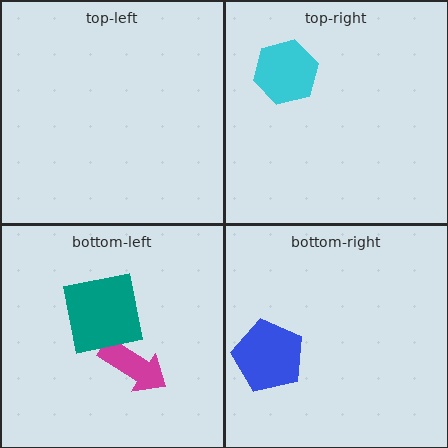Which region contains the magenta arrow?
The bottom-left region.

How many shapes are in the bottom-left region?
2.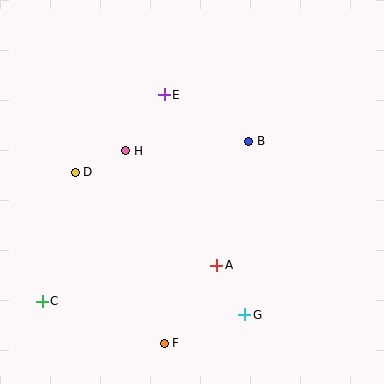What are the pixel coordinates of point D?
Point D is at (75, 172).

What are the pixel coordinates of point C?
Point C is at (42, 301).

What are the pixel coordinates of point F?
Point F is at (164, 343).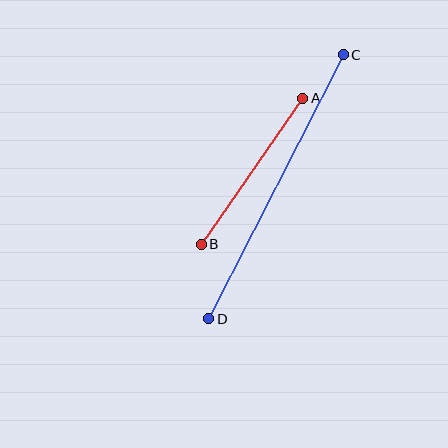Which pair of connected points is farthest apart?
Points C and D are farthest apart.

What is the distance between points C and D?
The distance is approximately 296 pixels.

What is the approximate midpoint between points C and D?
The midpoint is at approximately (276, 187) pixels.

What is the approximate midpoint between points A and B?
The midpoint is at approximately (252, 171) pixels.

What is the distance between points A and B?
The distance is approximately 178 pixels.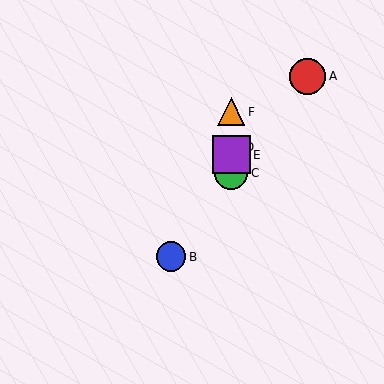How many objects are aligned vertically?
4 objects (C, D, E, F) are aligned vertically.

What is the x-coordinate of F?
Object F is at x≈231.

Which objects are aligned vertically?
Objects C, D, E, F are aligned vertically.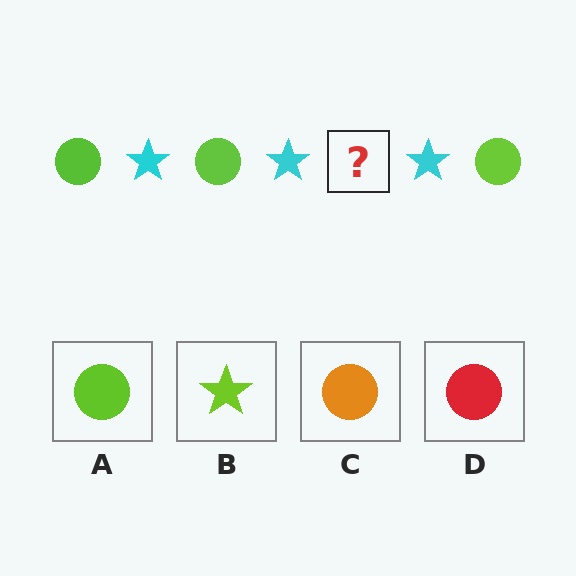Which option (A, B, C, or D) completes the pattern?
A.